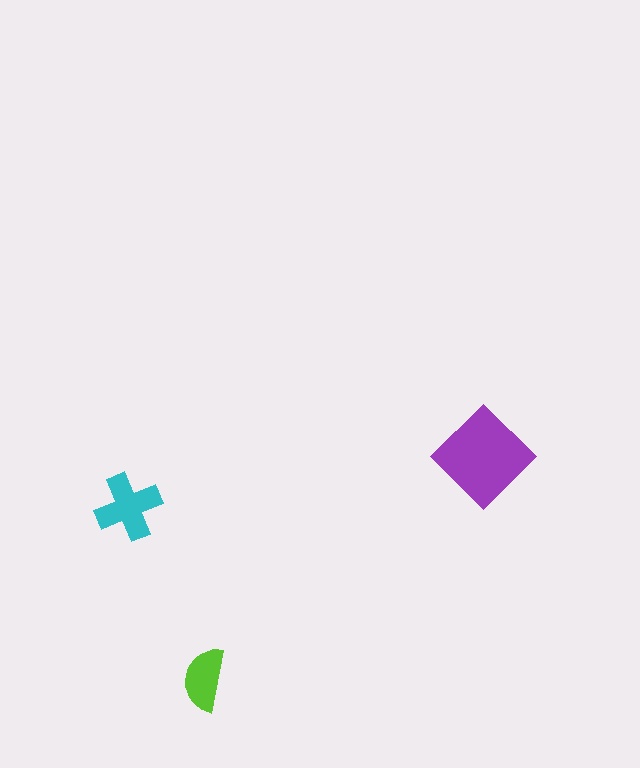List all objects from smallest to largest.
The lime semicircle, the cyan cross, the purple diamond.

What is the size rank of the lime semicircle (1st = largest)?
3rd.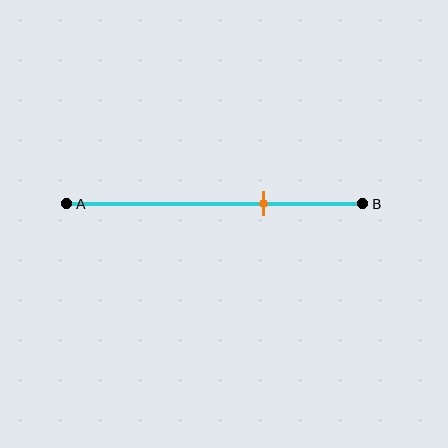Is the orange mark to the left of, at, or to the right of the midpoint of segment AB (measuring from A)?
The orange mark is to the right of the midpoint of segment AB.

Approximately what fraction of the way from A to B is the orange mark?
The orange mark is approximately 65% of the way from A to B.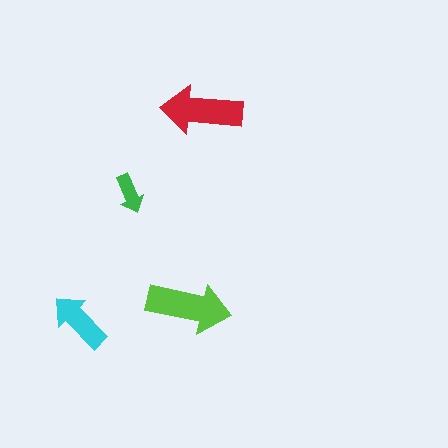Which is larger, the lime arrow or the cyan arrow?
The lime one.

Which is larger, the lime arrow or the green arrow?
The lime one.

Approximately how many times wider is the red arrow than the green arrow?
About 2 times wider.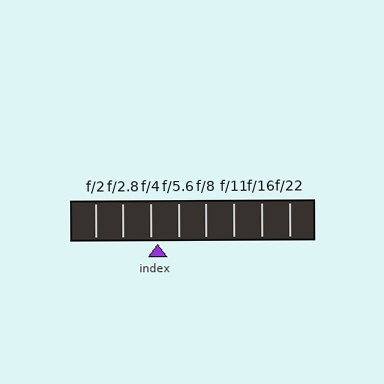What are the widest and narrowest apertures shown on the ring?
The widest aperture shown is f/2 and the narrowest is f/22.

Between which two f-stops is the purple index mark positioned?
The index mark is between f/4 and f/5.6.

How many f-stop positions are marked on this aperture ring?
There are 8 f-stop positions marked.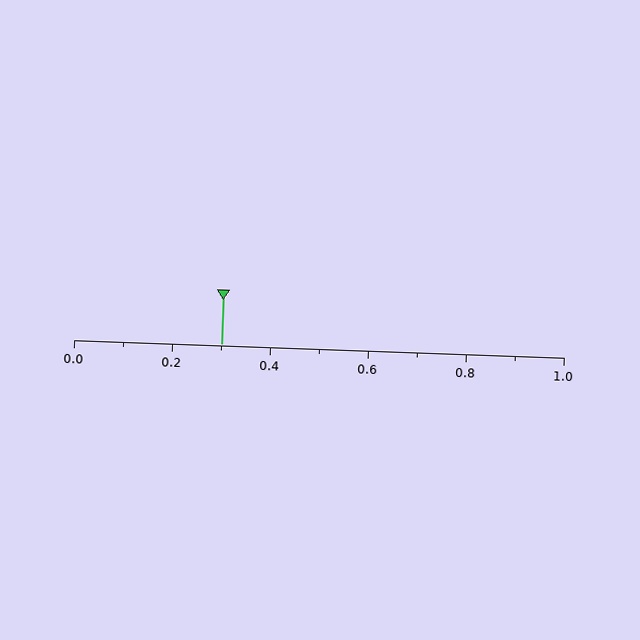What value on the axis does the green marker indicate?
The marker indicates approximately 0.3.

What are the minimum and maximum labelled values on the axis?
The axis runs from 0.0 to 1.0.